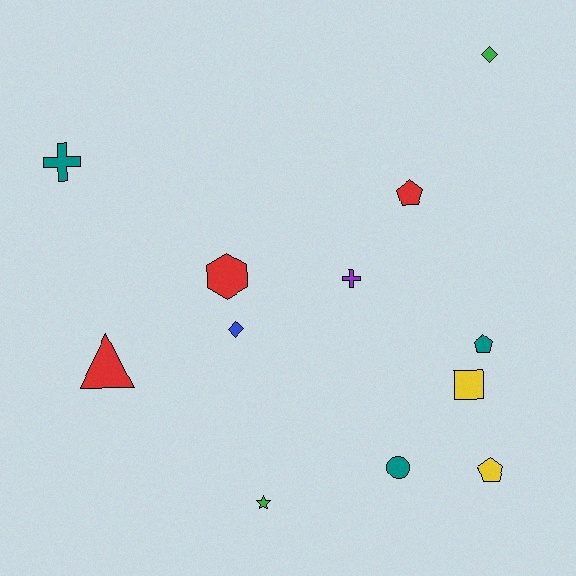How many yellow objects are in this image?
There are 2 yellow objects.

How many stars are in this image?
There is 1 star.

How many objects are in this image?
There are 12 objects.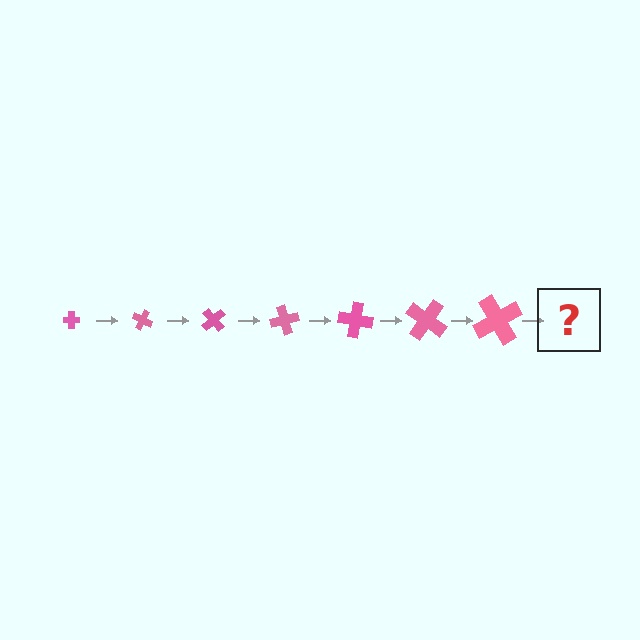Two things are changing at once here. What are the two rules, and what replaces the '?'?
The two rules are that the cross grows larger each step and it rotates 25 degrees each step. The '?' should be a cross, larger than the previous one and rotated 175 degrees from the start.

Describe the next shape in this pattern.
It should be a cross, larger than the previous one and rotated 175 degrees from the start.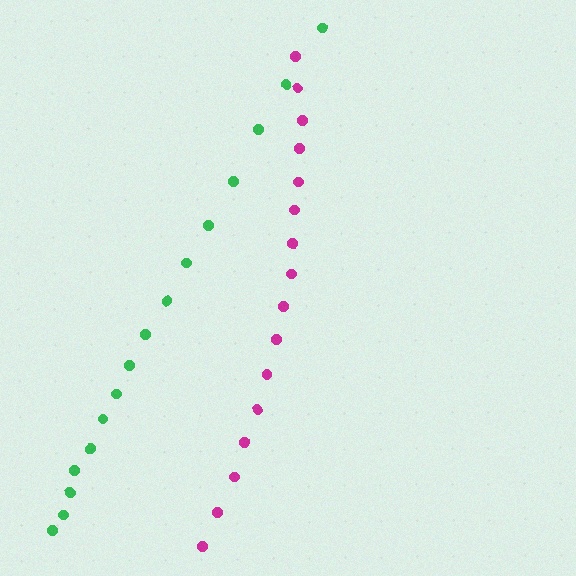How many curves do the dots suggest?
There are 2 distinct paths.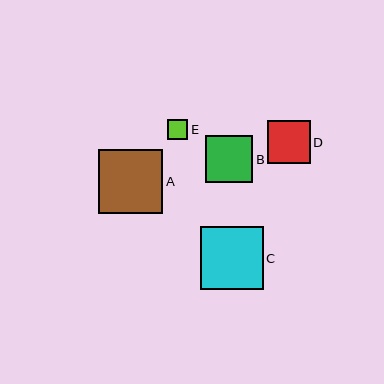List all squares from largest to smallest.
From largest to smallest: A, C, B, D, E.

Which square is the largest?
Square A is the largest with a size of approximately 64 pixels.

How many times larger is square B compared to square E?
Square B is approximately 2.3 times the size of square E.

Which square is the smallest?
Square E is the smallest with a size of approximately 20 pixels.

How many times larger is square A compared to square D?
Square A is approximately 1.5 times the size of square D.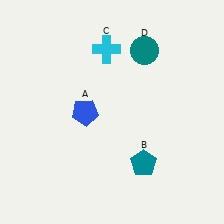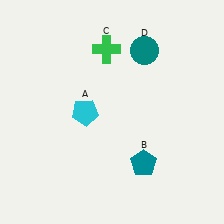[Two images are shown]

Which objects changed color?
A changed from blue to cyan. C changed from cyan to green.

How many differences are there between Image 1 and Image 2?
There are 2 differences between the two images.